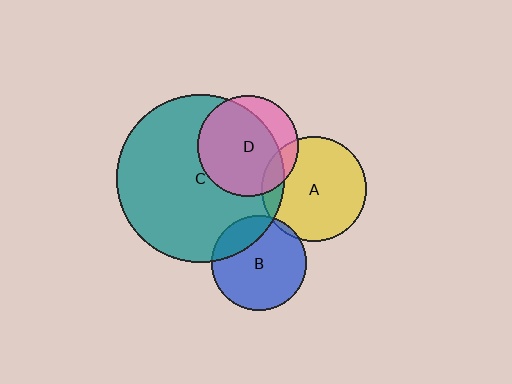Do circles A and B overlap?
Yes.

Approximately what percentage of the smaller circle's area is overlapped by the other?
Approximately 5%.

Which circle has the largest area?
Circle C (teal).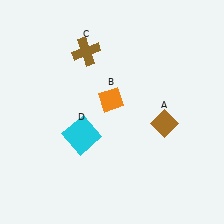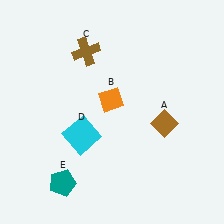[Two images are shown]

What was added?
A teal pentagon (E) was added in Image 2.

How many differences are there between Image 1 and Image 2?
There is 1 difference between the two images.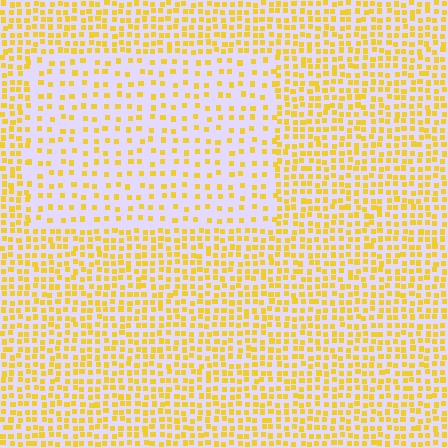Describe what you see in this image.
The image contains small yellow elements arranged at two different densities. A rectangle-shaped region is visible where the elements are less densely packed than the surrounding area.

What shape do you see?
I see a rectangle.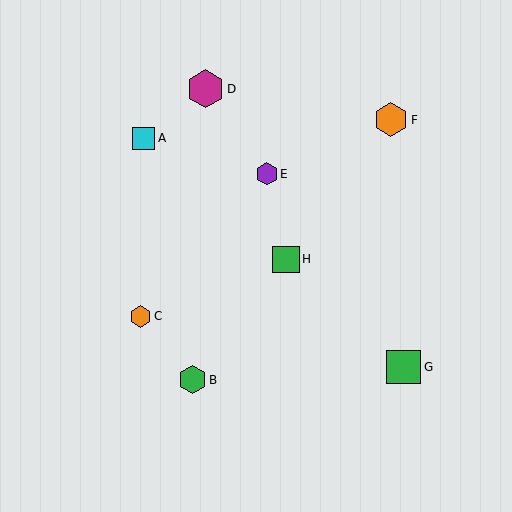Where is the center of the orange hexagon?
The center of the orange hexagon is at (141, 316).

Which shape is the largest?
The magenta hexagon (labeled D) is the largest.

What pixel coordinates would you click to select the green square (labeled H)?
Click at (286, 259) to select the green square H.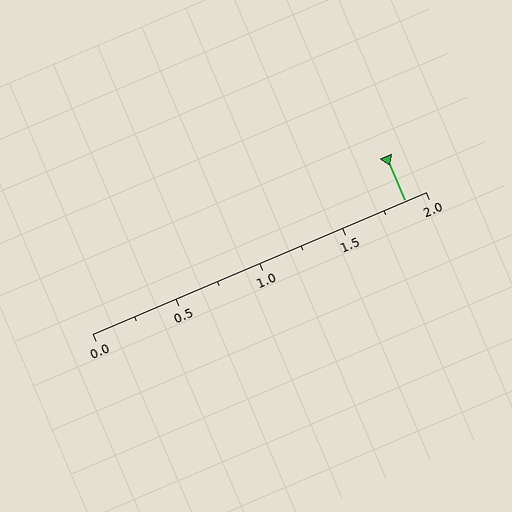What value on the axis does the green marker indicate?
The marker indicates approximately 1.88.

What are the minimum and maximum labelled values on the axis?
The axis runs from 0.0 to 2.0.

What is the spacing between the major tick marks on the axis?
The major ticks are spaced 0.5 apart.